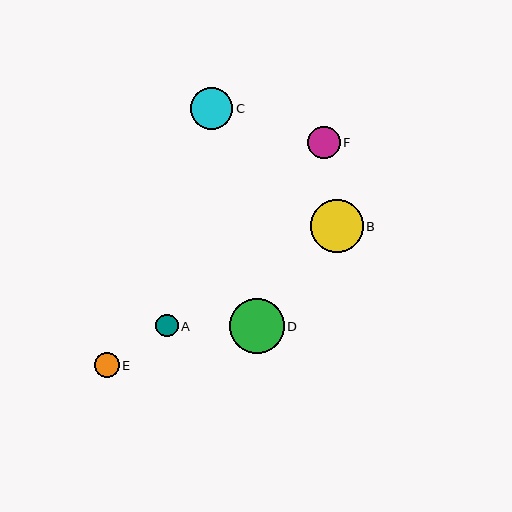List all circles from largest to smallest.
From largest to smallest: D, B, C, F, E, A.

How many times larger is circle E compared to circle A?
Circle E is approximately 1.1 times the size of circle A.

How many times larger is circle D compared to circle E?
Circle D is approximately 2.2 times the size of circle E.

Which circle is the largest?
Circle D is the largest with a size of approximately 55 pixels.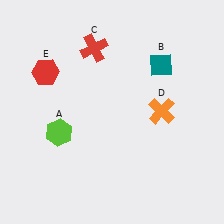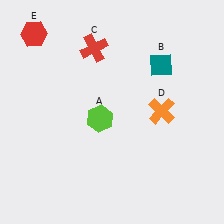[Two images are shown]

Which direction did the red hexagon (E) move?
The red hexagon (E) moved up.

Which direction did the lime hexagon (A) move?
The lime hexagon (A) moved right.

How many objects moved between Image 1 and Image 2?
2 objects moved between the two images.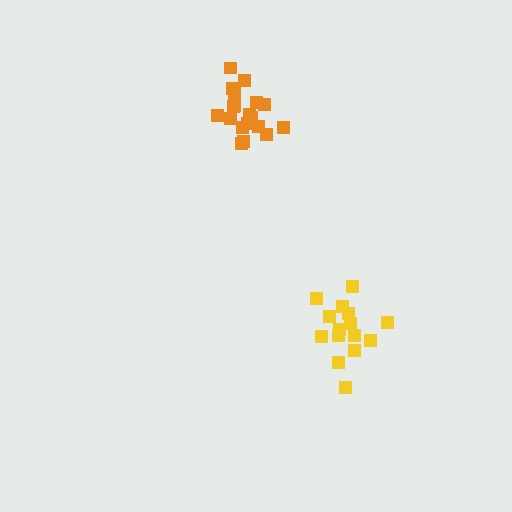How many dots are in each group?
Group 1: 19 dots, Group 2: 15 dots (34 total).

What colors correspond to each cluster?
The clusters are colored: orange, yellow.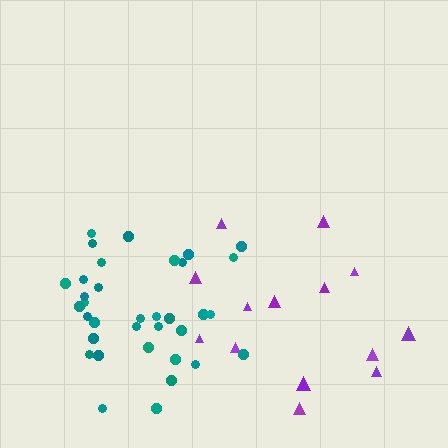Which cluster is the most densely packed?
Teal.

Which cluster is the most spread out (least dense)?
Purple.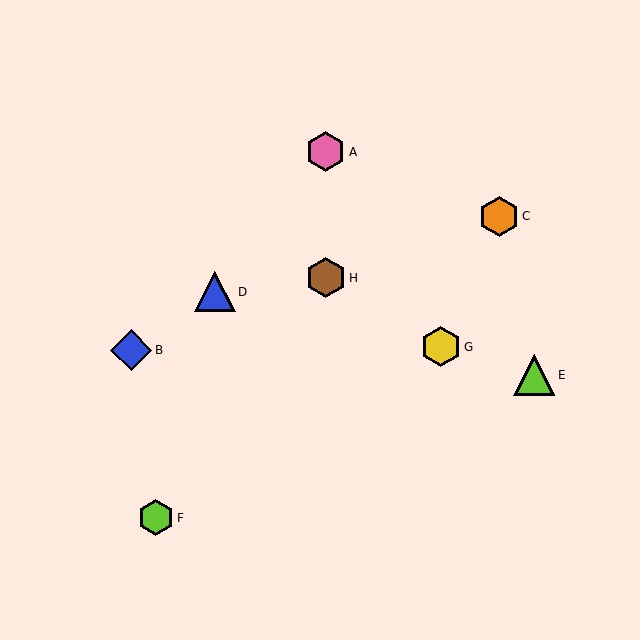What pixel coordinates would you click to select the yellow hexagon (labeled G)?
Click at (441, 347) to select the yellow hexagon G.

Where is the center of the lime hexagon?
The center of the lime hexagon is at (156, 518).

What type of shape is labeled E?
Shape E is a lime triangle.